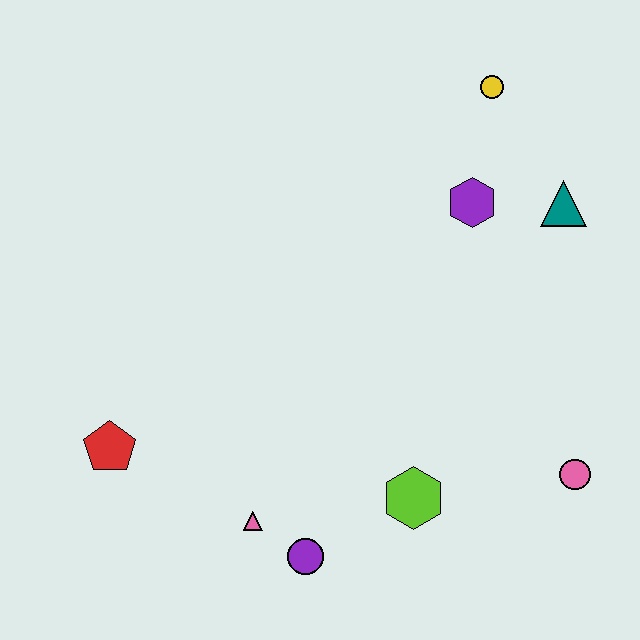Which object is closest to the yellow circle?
The purple hexagon is closest to the yellow circle.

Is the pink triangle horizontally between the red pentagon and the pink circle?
Yes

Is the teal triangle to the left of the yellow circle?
No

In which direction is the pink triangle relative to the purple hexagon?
The pink triangle is below the purple hexagon.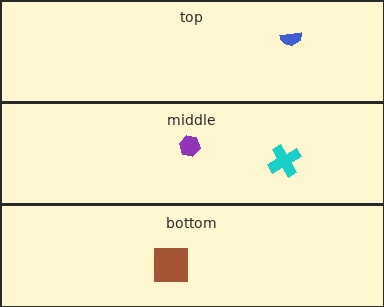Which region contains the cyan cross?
The middle region.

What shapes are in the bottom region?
The brown square.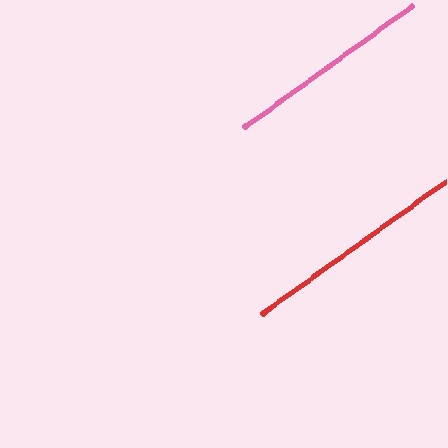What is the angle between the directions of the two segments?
Approximately 0 degrees.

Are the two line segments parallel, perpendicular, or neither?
Parallel — their directions differ by only 0.1°.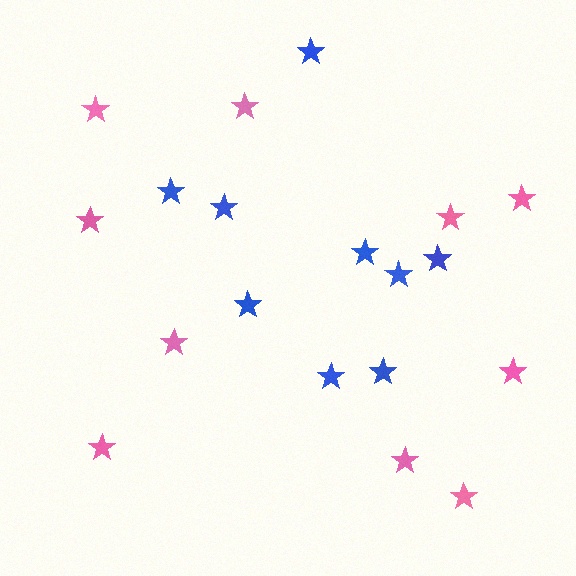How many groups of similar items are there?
There are 2 groups: one group of pink stars (10) and one group of blue stars (9).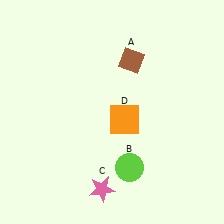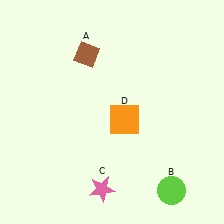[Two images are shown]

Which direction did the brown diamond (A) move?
The brown diamond (A) moved left.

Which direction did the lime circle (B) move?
The lime circle (B) moved right.